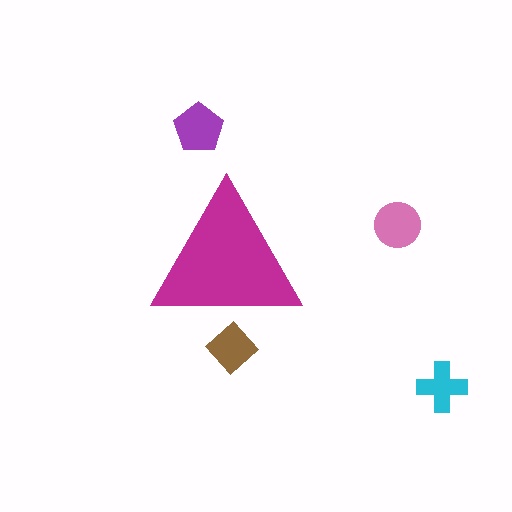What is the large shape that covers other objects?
A magenta triangle.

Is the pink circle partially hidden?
No, the pink circle is fully visible.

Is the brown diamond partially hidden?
Yes, the brown diamond is partially hidden behind the magenta triangle.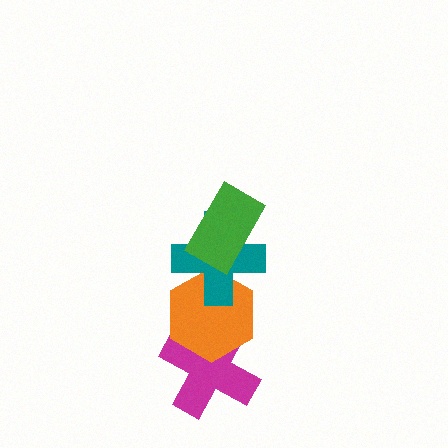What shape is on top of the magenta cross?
The orange hexagon is on top of the magenta cross.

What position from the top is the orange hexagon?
The orange hexagon is 3rd from the top.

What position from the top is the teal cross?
The teal cross is 2nd from the top.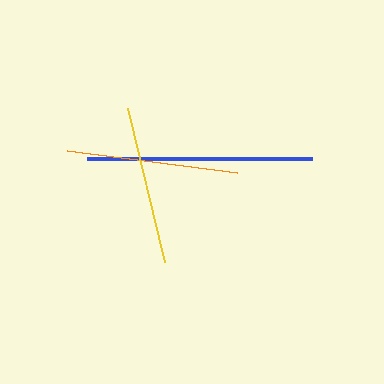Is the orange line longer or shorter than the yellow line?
The orange line is longer than the yellow line.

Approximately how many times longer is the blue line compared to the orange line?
The blue line is approximately 1.3 times the length of the orange line.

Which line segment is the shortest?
The yellow line is the shortest at approximately 158 pixels.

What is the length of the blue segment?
The blue segment is approximately 224 pixels long.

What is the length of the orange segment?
The orange segment is approximately 172 pixels long.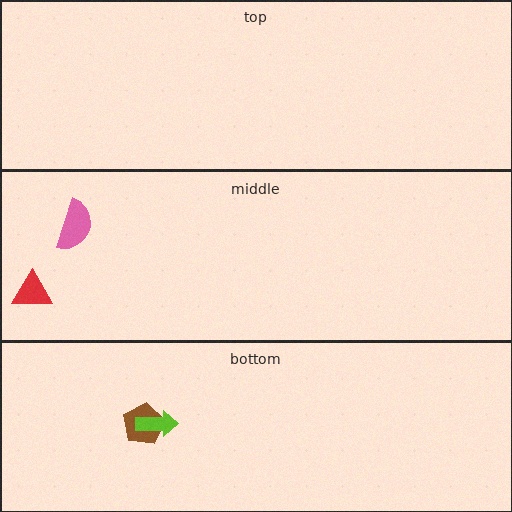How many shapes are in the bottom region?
2.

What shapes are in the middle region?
The pink semicircle, the red triangle.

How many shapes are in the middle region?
2.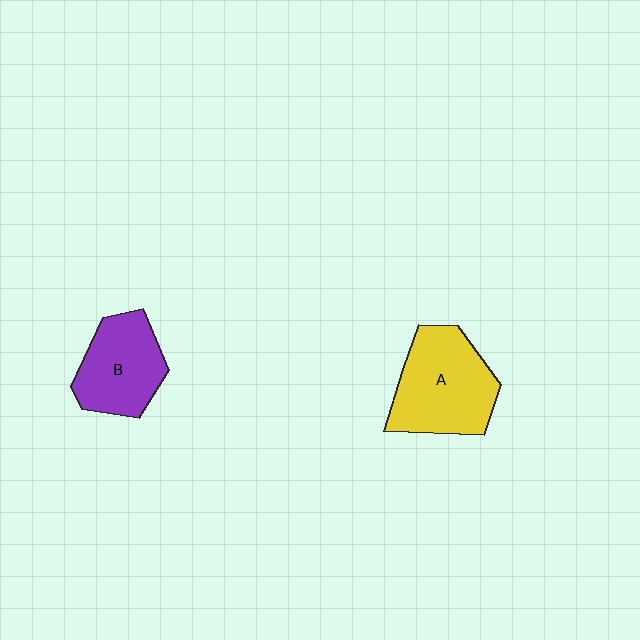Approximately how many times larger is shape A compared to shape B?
Approximately 1.3 times.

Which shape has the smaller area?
Shape B (purple).